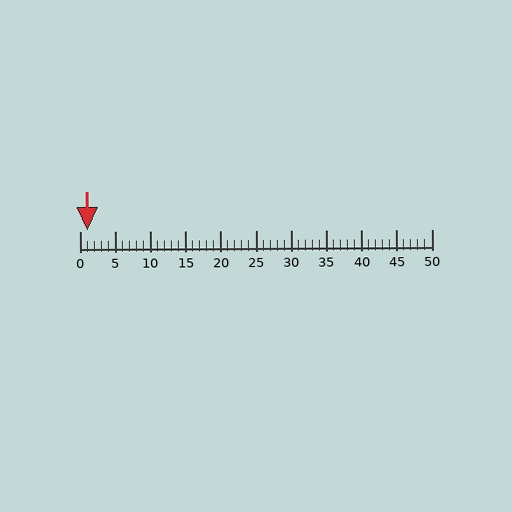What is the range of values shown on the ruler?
The ruler shows values from 0 to 50.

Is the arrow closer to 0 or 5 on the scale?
The arrow is closer to 0.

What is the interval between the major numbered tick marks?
The major tick marks are spaced 5 units apart.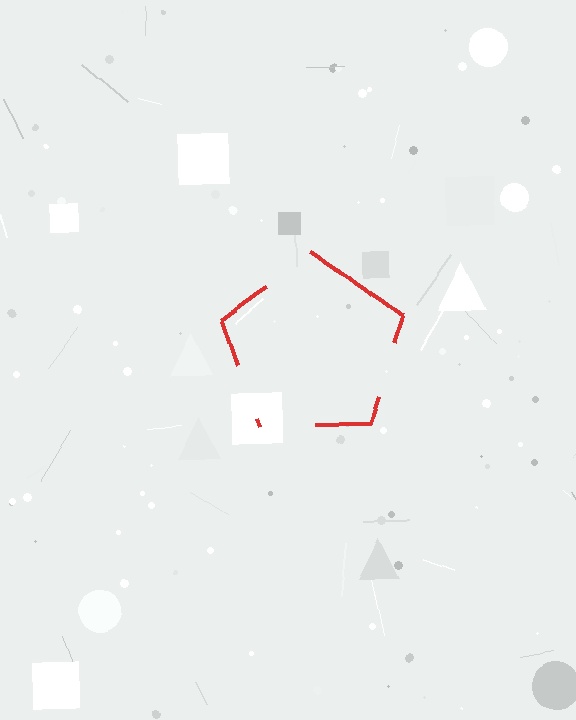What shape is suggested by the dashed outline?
The dashed outline suggests a pentagon.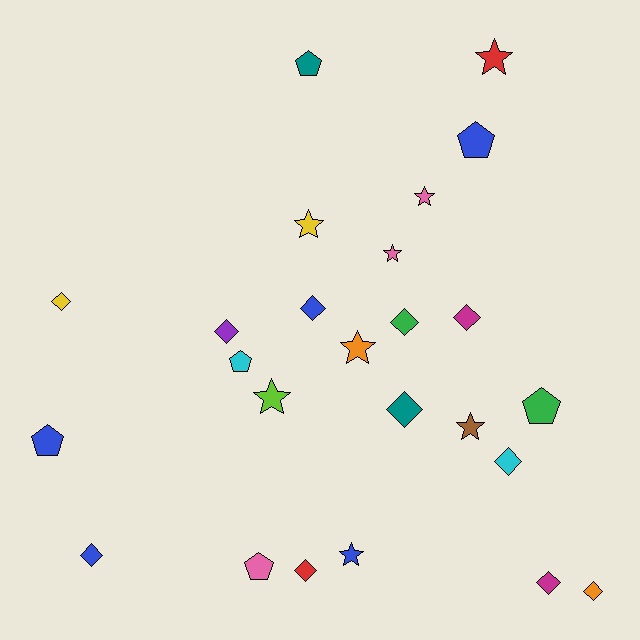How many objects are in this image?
There are 25 objects.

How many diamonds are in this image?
There are 11 diamonds.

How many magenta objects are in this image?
There are 2 magenta objects.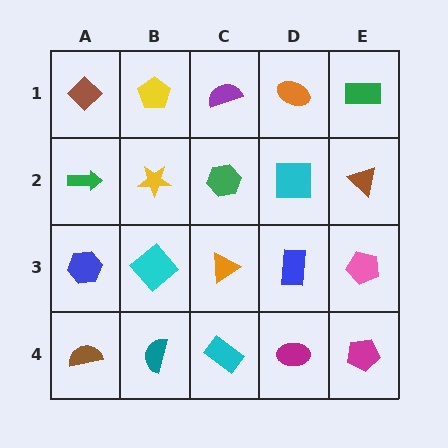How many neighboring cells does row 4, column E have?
2.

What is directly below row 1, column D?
A cyan square.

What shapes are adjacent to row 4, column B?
A cyan diamond (row 3, column B), a brown semicircle (row 4, column A), a cyan rectangle (row 4, column C).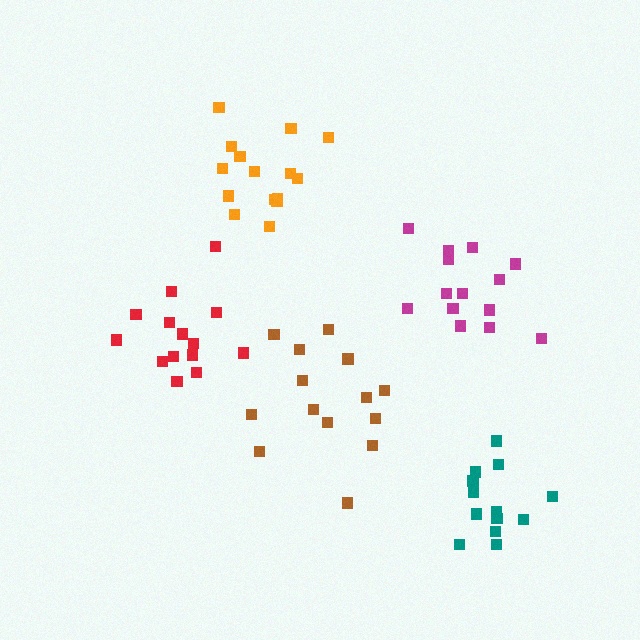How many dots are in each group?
Group 1: 15 dots, Group 2: 14 dots, Group 3: 14 dots, Group 4: 13 dots, Group 5: 14 dots (70 total).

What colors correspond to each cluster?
The clusters are colored: orange, brown, red, teal, magenta.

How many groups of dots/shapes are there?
There are 5 groups.